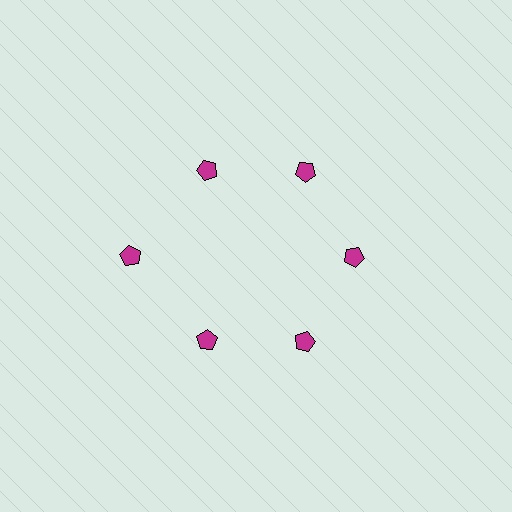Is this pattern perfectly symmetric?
No. The 6 magenta pentagons are arranged in a ring, but one element near the 9 o'clock position is pushed outward from the center, breaking the 6-fold rotational symmetry.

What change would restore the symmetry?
The symmetry would be restored by moving it inward, back onto the ring so that all 6 pentagons sit at equal angles and equal distance from the center.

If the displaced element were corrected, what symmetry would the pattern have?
It would have 6-fold rotational symmetry — the pattern would map onto itself every 60 degrees.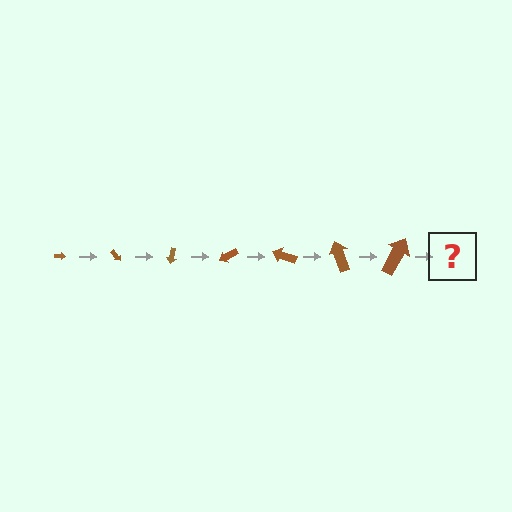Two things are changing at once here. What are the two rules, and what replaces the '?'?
The two rules are that the arrow grows larger each step and it rotates 50 degrees each step. The '?' should be an arrow, larger than the previous one and rotated 350 degrees from the start.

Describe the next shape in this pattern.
It should be an arrow, larger than the previous one and rotated 350 degrees from the start.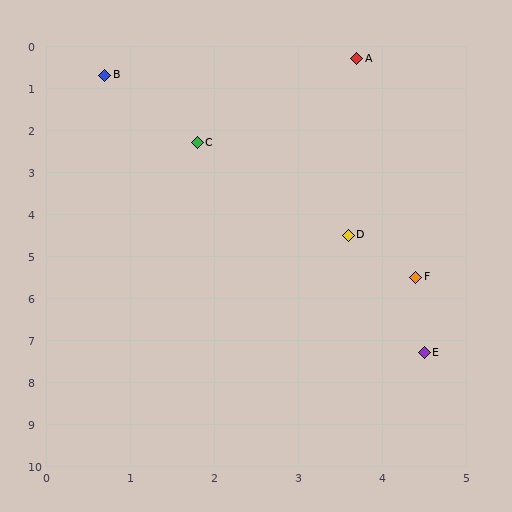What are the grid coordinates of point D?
Point D is at approximately (3.6, 4.5).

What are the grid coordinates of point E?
Point E is at approximately (4.5, 7.3).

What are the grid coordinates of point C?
Point C is at approximately (1.8, 2.3).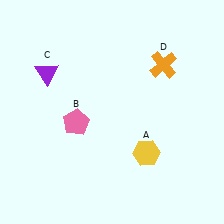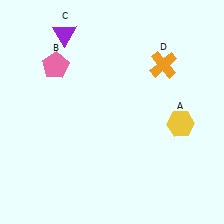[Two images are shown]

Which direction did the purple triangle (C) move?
The purple triangle (C) moved up.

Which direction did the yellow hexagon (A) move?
The yellow hexagon (A) moved right.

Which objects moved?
The objects that moved are: the yellow hexagon (A), the pink pentagon (B), the purple triangle (C).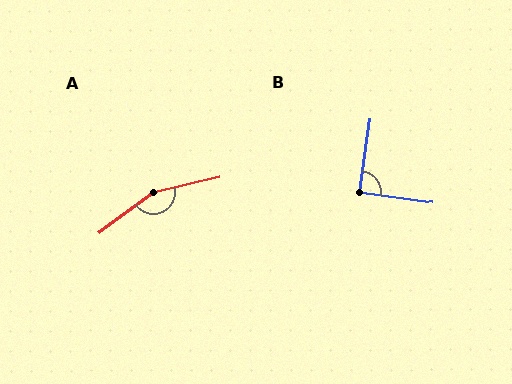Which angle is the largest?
A, at approximately 156 degrees.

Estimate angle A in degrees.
Approximately 156 degrees.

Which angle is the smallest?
B, at approximately 90 degrees.